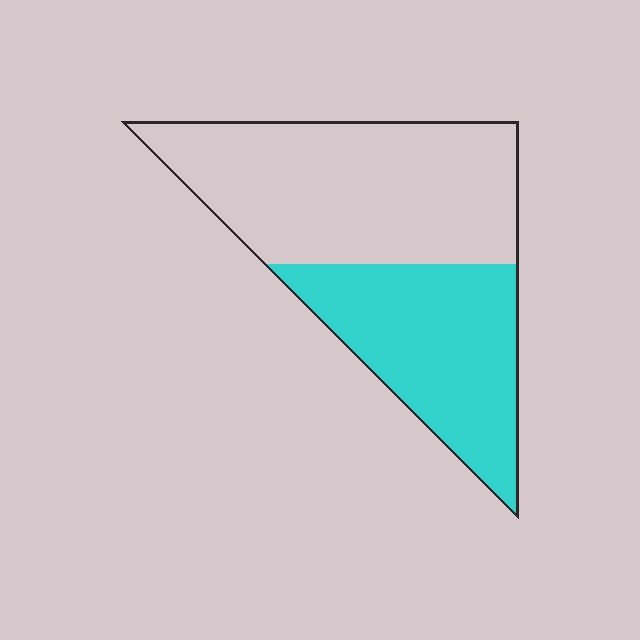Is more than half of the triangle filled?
No.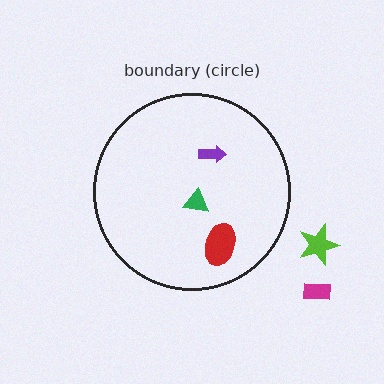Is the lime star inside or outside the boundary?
Outside.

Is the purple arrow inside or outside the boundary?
Inside.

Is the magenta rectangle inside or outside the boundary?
Outside.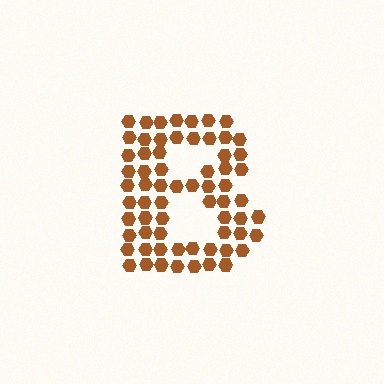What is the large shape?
The large shape is the letter B.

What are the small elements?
The small elements are hexagons.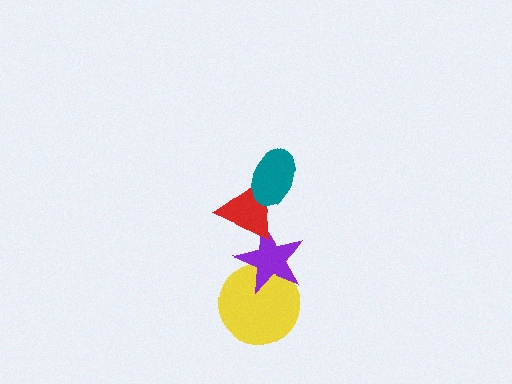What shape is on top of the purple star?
The red triangle is on top of the purple star.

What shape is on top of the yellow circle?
The purple star is on top of the yellow circle.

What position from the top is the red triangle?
The red triangle is 2nd from the top.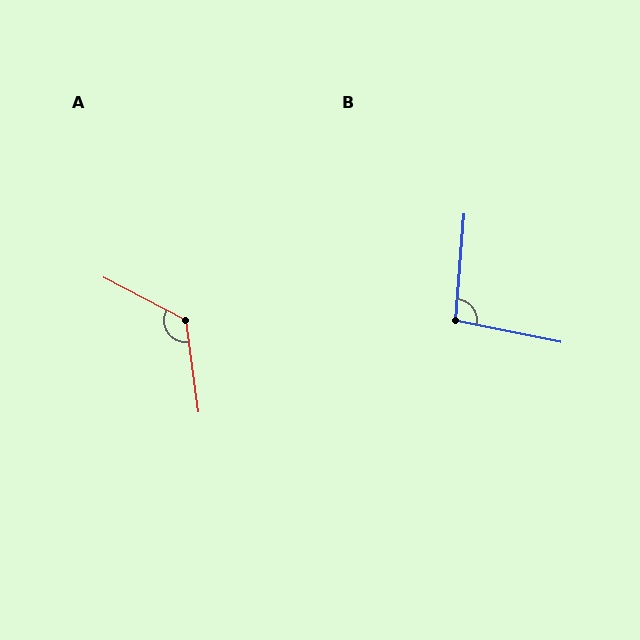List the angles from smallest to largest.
B (97°), A (125°).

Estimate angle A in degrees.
Approximately 125 degrees.